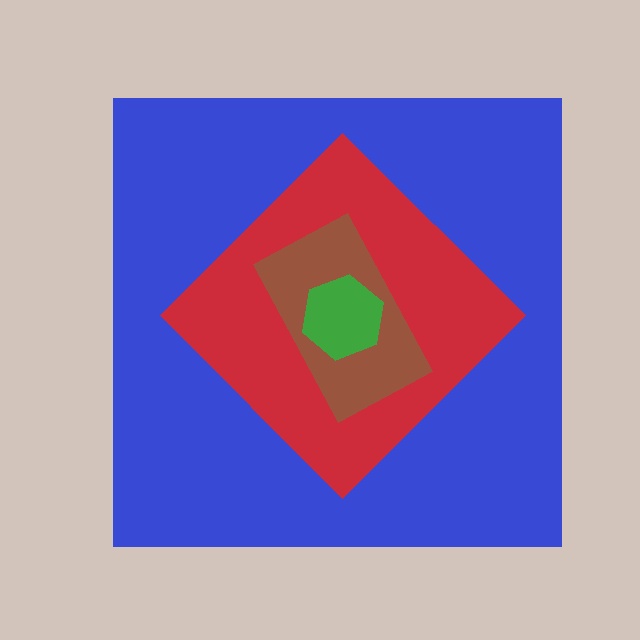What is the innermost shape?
The green hexagon.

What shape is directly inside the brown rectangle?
The green hexagon.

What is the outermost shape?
The blue square.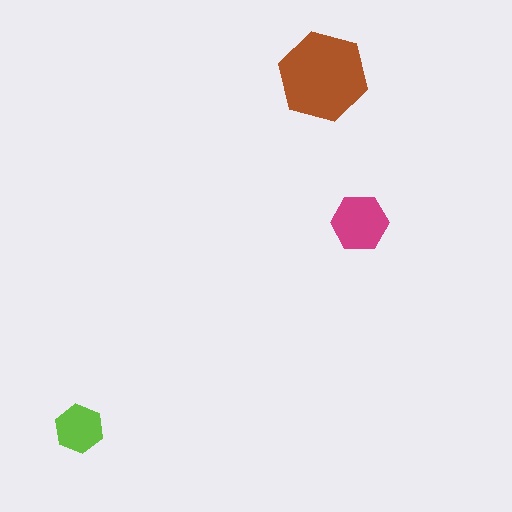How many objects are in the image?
There are 3 objects in the image.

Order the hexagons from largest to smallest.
the brown one, the magenta one, the lime one.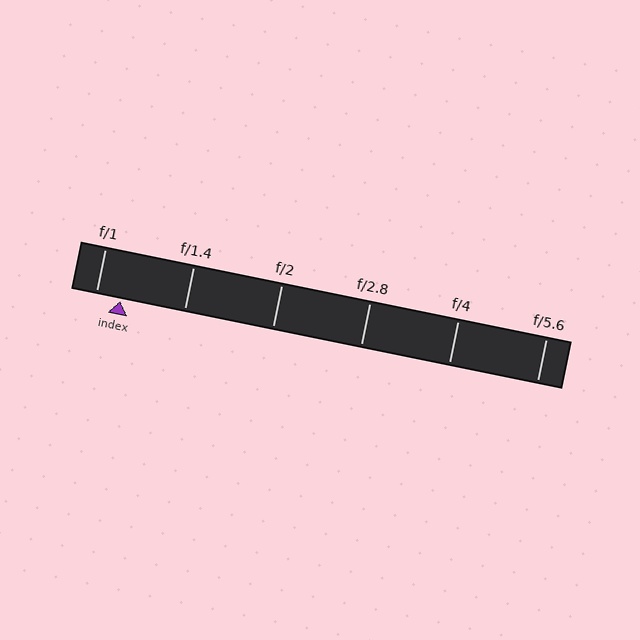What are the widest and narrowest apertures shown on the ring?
The widest aperture shown is f/1 and the narrowest is f/5.6.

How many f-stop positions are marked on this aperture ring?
There are 6 f-stop positions marked.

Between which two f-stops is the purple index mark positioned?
The index mark is between f/1 and f/1.4.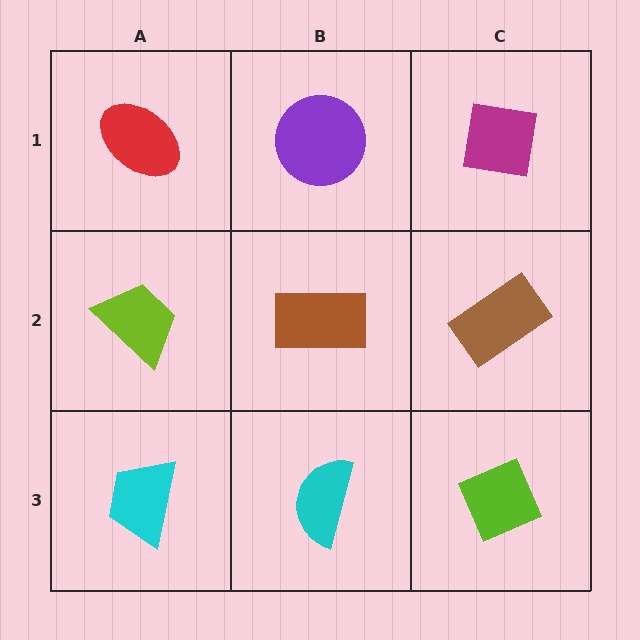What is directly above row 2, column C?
A magenta square.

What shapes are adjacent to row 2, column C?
A magenta square (row 1, column C), a lime diamond (row 3, column C), a brown rectangle (row 2, column B).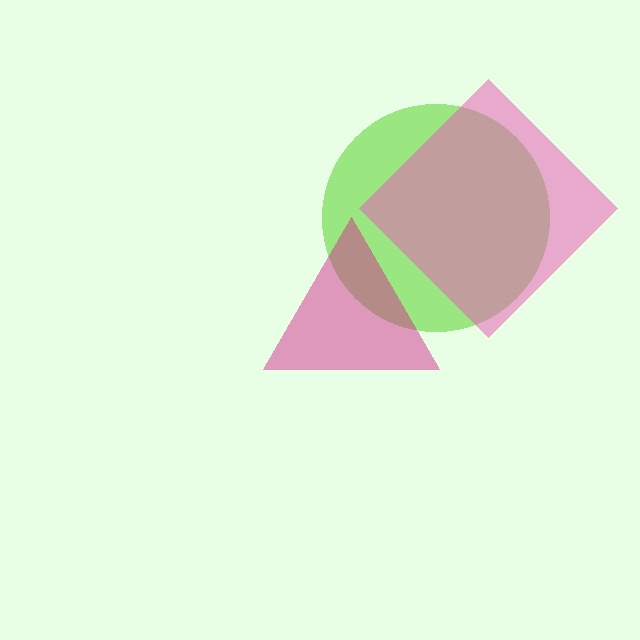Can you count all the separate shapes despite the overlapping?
Yes, there are 3 separate shapes.